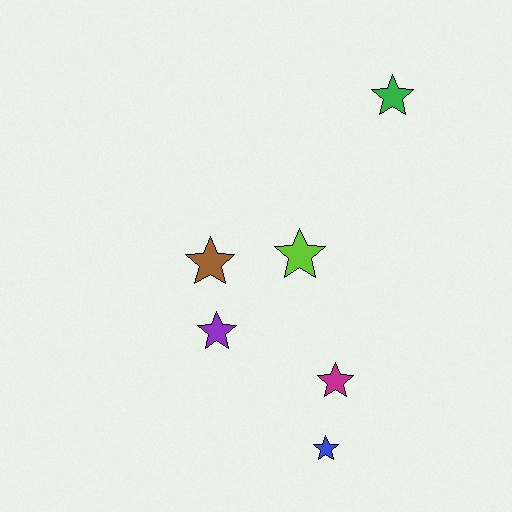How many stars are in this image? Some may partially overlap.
There are 6 stars.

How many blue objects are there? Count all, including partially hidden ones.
There is 1 blue object.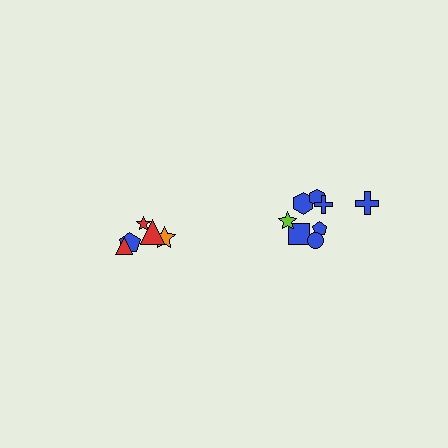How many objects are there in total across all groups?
There are 13 objects.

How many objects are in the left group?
There are 5 objects.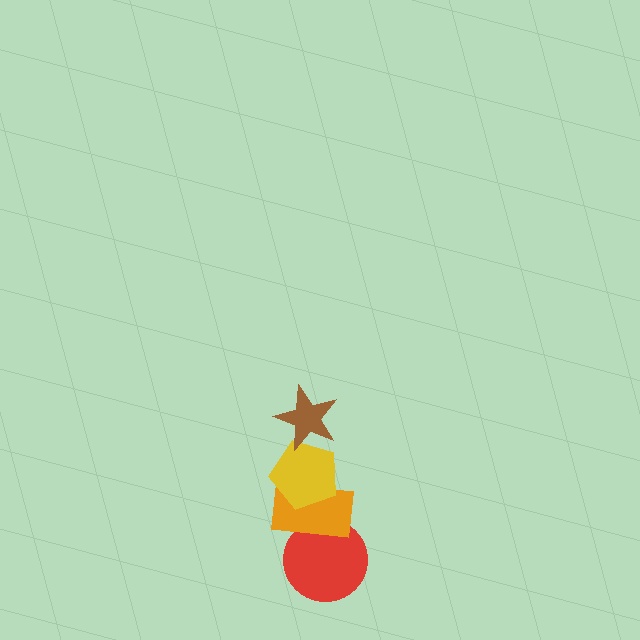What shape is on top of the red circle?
The orange rectangle is on top of the red circle.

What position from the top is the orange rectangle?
The orange rectangle is 3rd from the top.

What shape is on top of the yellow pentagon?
The brown star is on top of the yellow pentagon.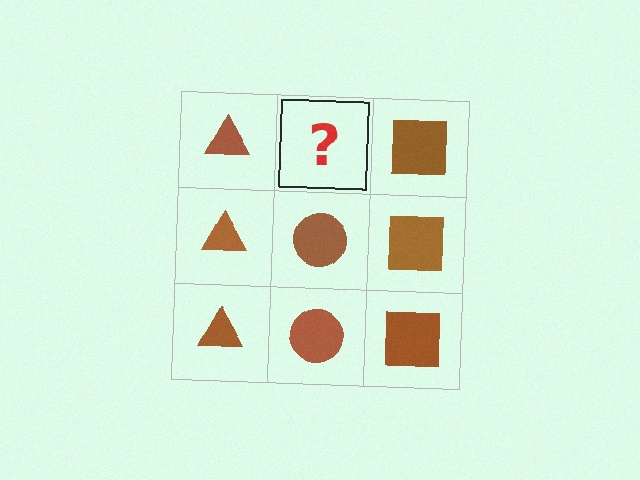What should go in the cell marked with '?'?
The missing cell should contain a brown circle.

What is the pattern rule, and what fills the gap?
The rule is that each column has a consistent shape. The gap should be filled with a brown circle.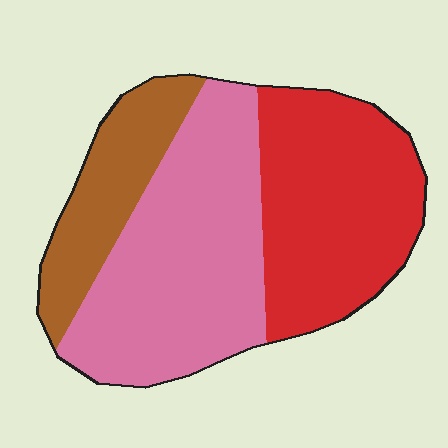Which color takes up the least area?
Brown, at roughly 20%.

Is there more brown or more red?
Red.